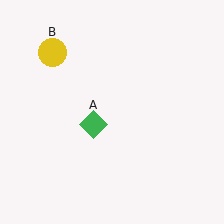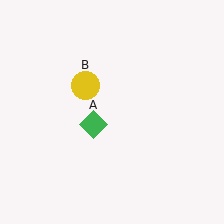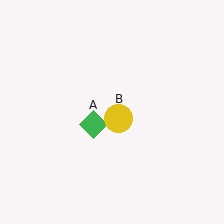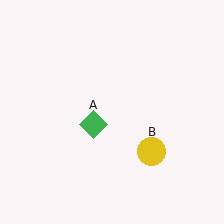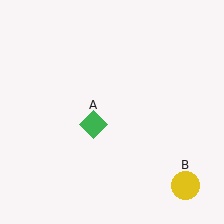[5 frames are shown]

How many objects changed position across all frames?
1 object changed position: yellow circle (object B).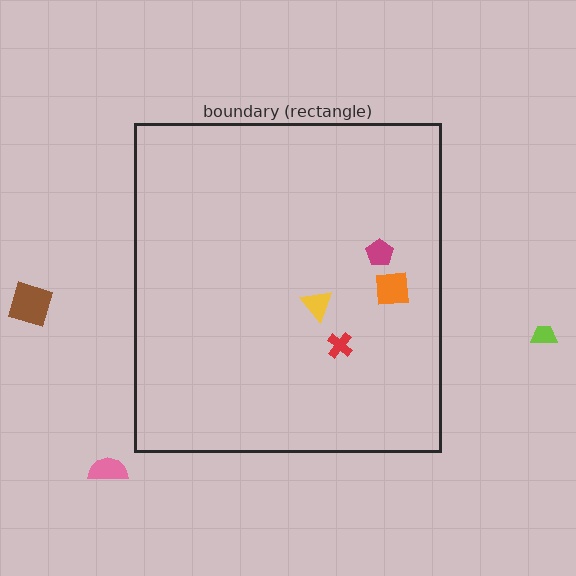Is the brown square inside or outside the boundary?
Outside.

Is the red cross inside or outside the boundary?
Inside.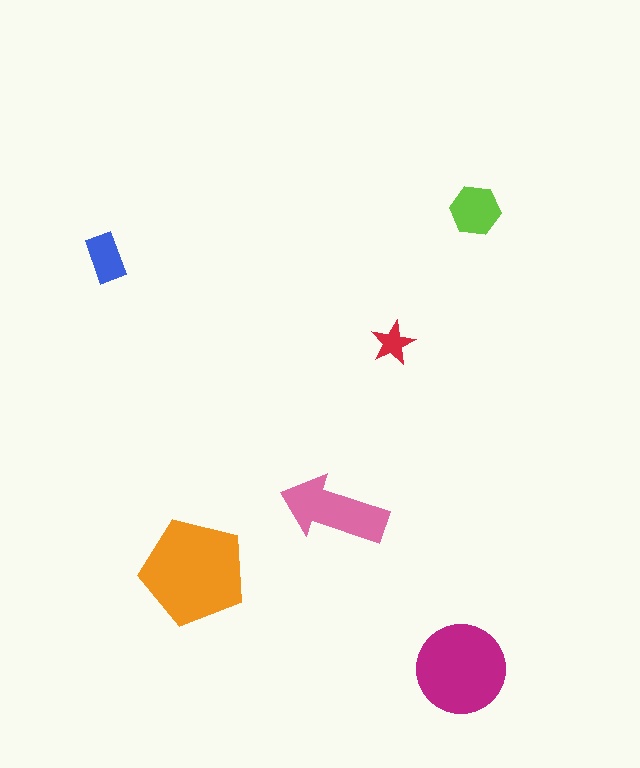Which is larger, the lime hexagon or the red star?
The lime hexagon.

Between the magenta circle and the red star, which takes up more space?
The magenta circle.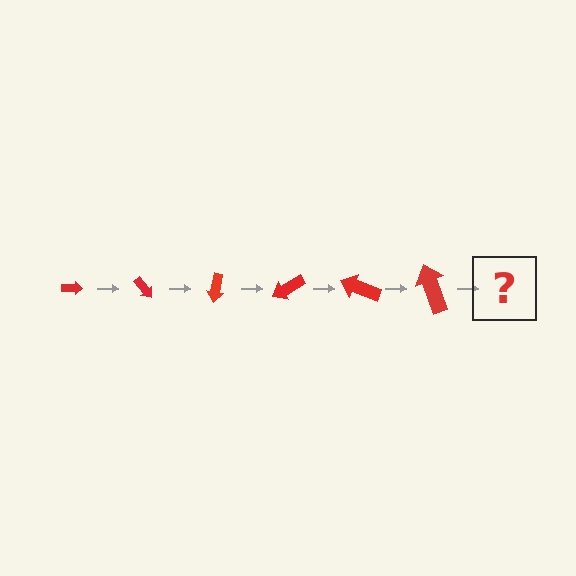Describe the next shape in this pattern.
It should be an arrow, larger than the previous one and rotated 300 degrees from the start.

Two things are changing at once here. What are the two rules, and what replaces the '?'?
The two rules are that the arrow grows larger each step and it rotates 50 degrees each step. The '?' should be an arrow, larger than the previous one and rotated 300 degrees from the start.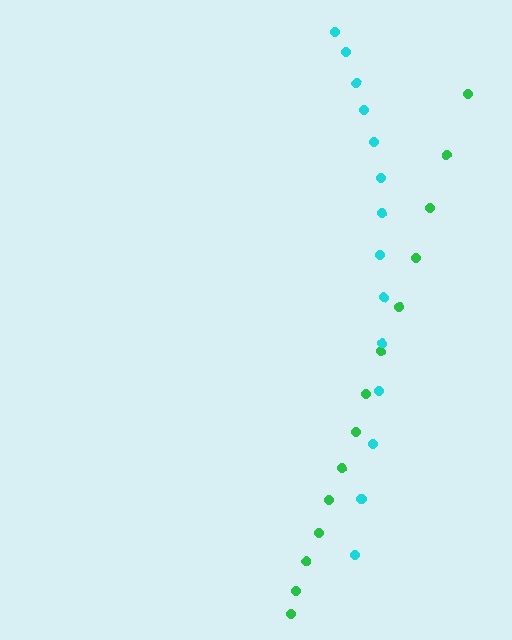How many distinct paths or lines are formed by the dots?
There are 2 distinct paths.